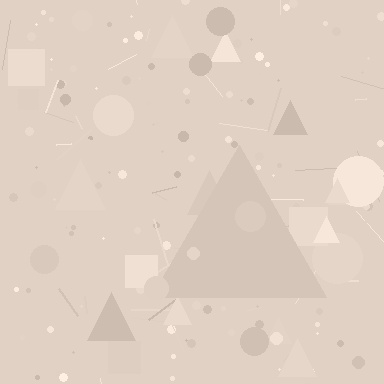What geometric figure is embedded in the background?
A triangle is embedded in the background.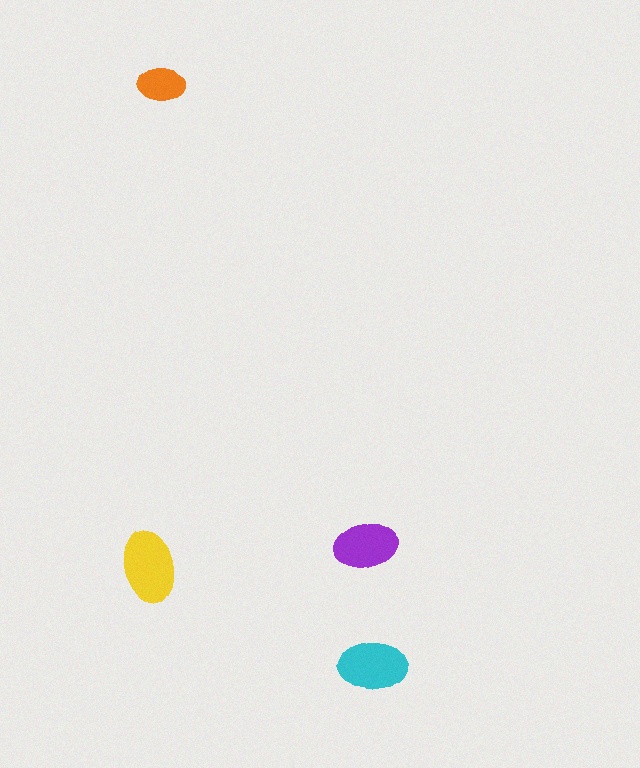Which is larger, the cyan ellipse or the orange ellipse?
The cyan one.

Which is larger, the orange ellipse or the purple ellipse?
The purple one.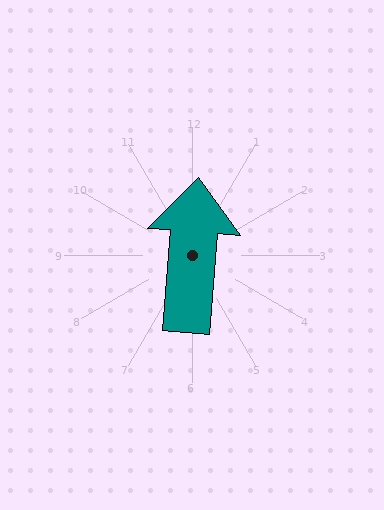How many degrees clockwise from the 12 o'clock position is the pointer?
Approximately 4 degrees.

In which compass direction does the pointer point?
North.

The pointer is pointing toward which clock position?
Roughly 12 o'clock.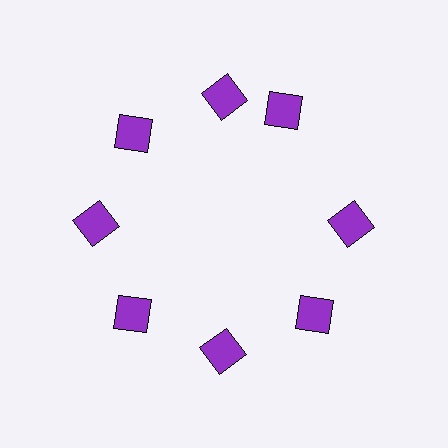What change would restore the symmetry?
The symmetry would be restored by rotating it back into even spacing with its neighbors so that all 8 diamonds sit at equal angles and equal distance from the center.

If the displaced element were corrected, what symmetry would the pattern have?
It would have 8-fold rotational symmetry — the pattern would map onto itself every 45 degrees.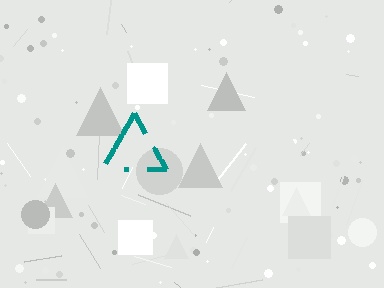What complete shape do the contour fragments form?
The contour fragments form a triangle.